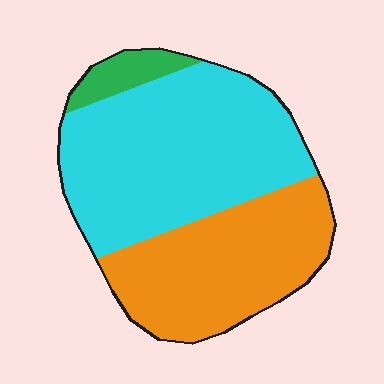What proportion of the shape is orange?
Orange covers roughly 40% of the shape.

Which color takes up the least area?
Green, at roughly 5%.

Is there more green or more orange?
Orange.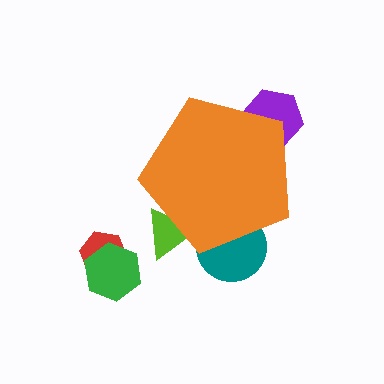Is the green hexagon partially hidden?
No, the green hexagon is fully visible.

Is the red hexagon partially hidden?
No, the red hexagon is fully visible.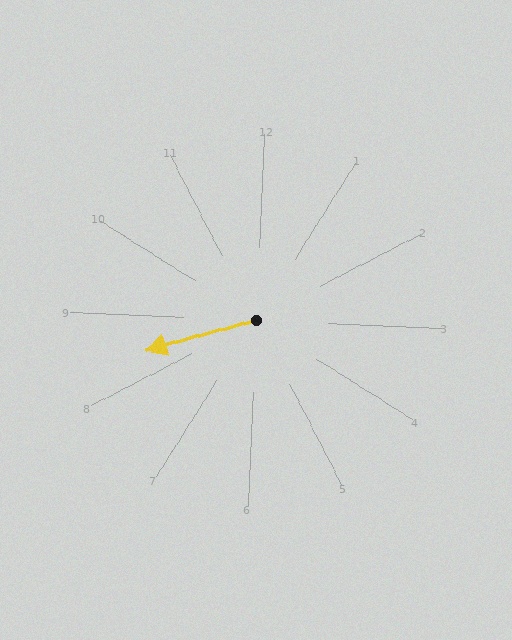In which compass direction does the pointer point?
West.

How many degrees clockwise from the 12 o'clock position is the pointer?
Approximately 252 degrees.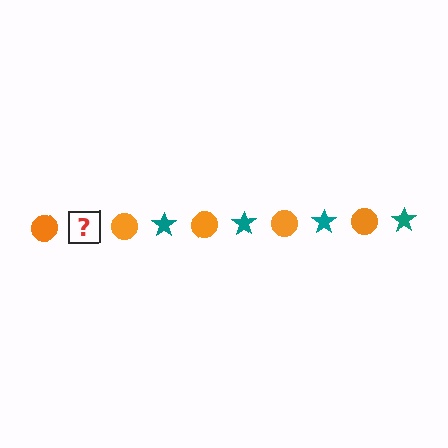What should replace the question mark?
The question mark should be replaced with a teal star.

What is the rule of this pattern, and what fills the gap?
The rule is that the pattern alternates between orange circle and teal star. The gap should be filled with a teal star.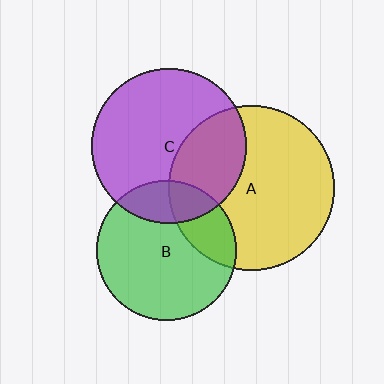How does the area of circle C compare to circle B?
Approximately 1.2 times.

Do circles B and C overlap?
Yes.